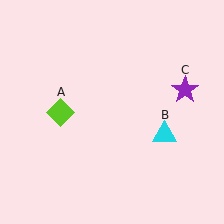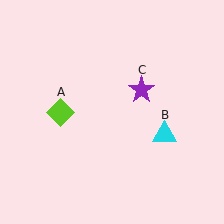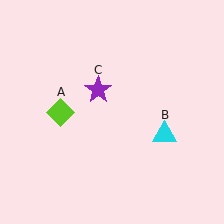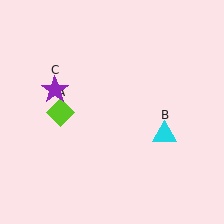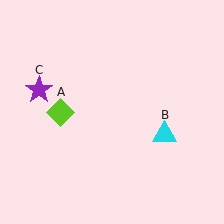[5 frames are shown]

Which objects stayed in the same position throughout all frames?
Lime diamond (object A) and cyan triangle (object B) remained stationary.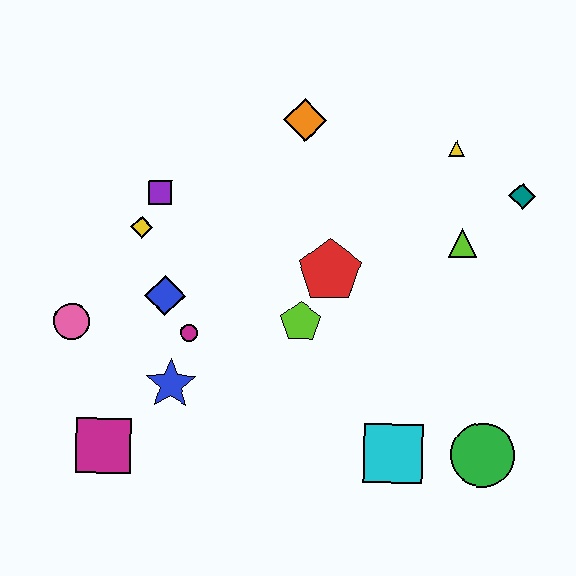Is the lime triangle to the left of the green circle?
Yes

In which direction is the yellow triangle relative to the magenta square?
The yellow triangle is to the right of the magenta square.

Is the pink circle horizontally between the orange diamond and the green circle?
No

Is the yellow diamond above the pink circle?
Yes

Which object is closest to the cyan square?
The green circle is closest to the cyan square.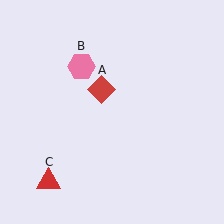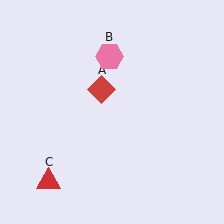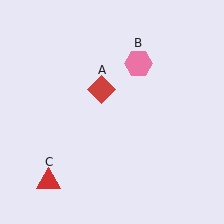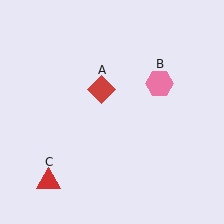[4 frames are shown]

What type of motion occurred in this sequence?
The pink hexagon (object B) rotated clockwise around the center of the scene.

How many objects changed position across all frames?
1 object changed position: pink hexagon (object B).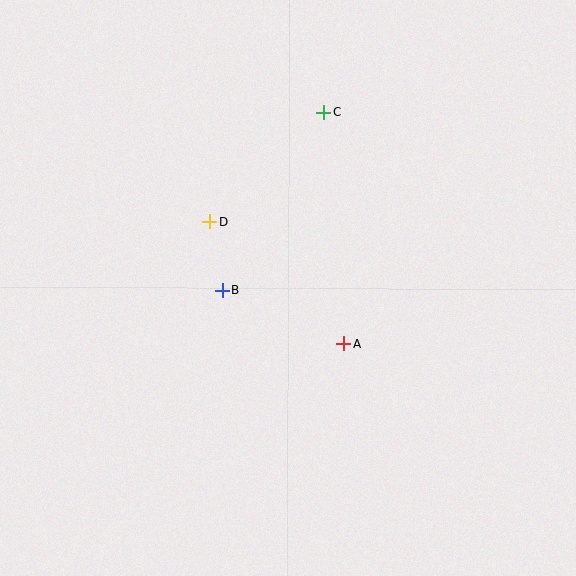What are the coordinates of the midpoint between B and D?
The midpoint between B and D is at (216, 256).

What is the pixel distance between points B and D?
The distance between B and D is 70 pixels.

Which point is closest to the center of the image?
Point B at (222, 290) is closest to the center.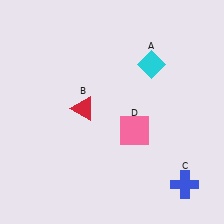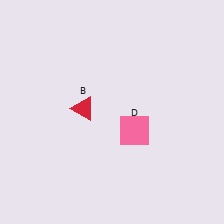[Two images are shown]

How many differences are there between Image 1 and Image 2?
There are 2 differences between the two images.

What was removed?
The blue cross (C), the cyan diamond (A) were removed in Image 2.